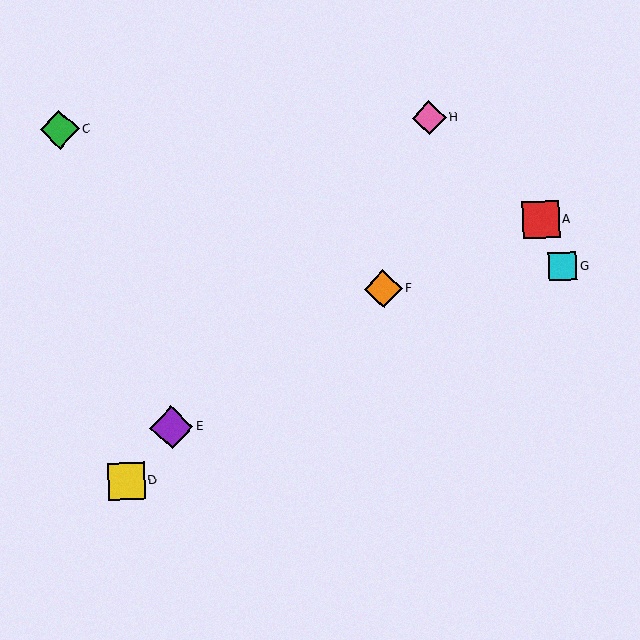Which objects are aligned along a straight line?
Objects B, D, E, H are aligned along a straight line.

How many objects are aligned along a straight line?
4 objects (B, D, E, H) are aligned along a straight line.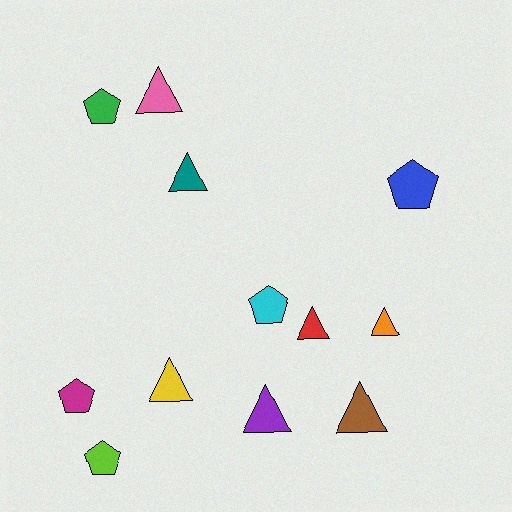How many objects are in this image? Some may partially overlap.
There are 12 objects.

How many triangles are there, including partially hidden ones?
There are 7 triangles.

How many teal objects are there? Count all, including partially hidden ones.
There is 1 teal object.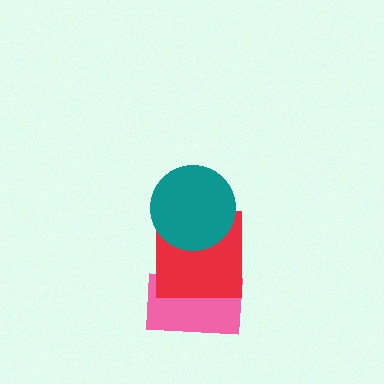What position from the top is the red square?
The red square is 2nd from the top.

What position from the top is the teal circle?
The teal circle is 1st from the top.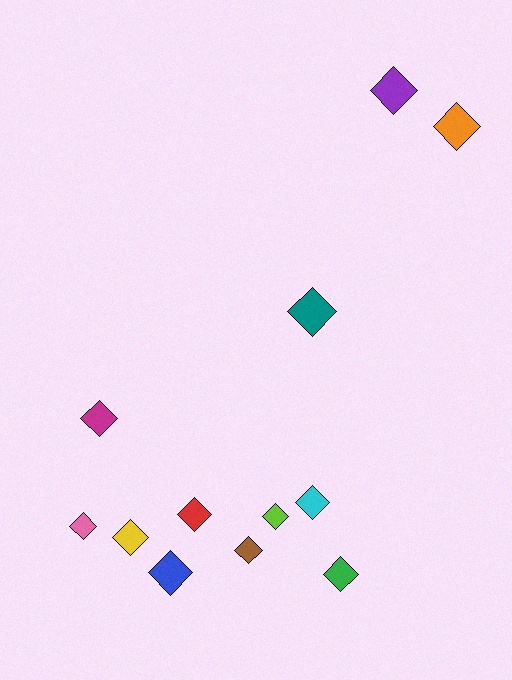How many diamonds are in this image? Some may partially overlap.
There are 12 diamonds.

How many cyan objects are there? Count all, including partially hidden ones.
There is 1 cyan object.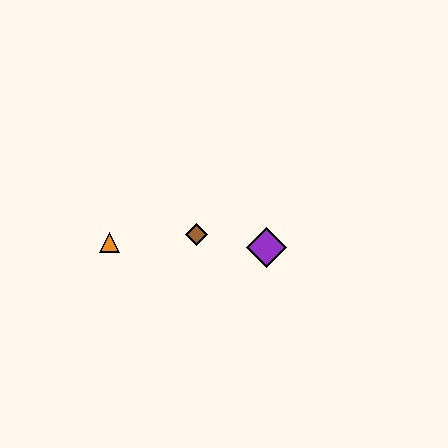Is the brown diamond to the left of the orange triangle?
No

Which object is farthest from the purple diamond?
The orange triangle is farthest from the purple diamond.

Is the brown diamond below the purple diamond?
No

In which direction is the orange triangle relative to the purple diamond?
The orange triangle is to the left of the purple diamond.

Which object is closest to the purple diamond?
The brown diamond is closest to the purple diamond.